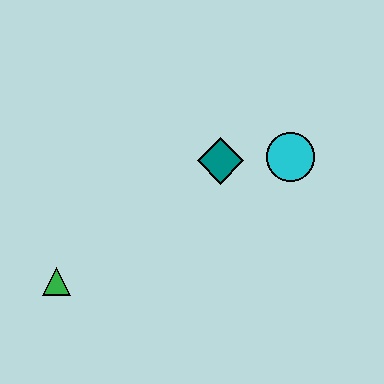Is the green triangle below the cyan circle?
Yes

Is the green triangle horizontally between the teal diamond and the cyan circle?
No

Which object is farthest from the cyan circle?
The green triangle is farthest from the cyan circle.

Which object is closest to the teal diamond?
The cyan circle is closest to the teal diamond.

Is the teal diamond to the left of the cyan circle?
Yes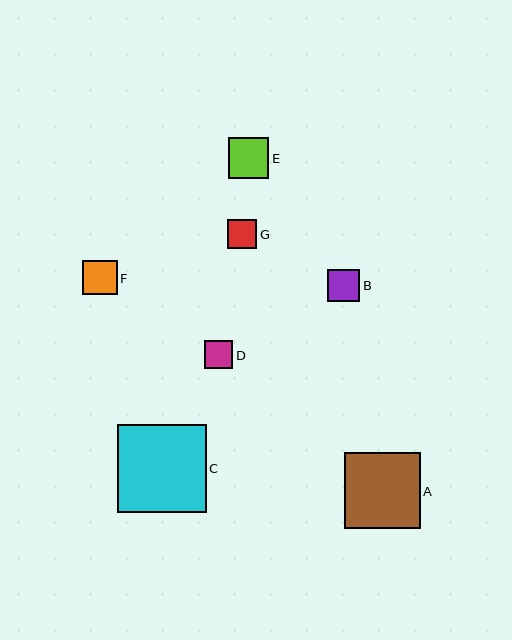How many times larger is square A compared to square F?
Square A is approximately 2.2 times the size of square F.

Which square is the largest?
Square C is the largest with a size of approximately 88 pixels.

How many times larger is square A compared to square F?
Square A is approximately 2.2 times the size of square F.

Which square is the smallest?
Square D is the smallest with a size of approximately 28 pixels.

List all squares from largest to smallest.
From largest to smallest: C, A, E, F, B, G, D.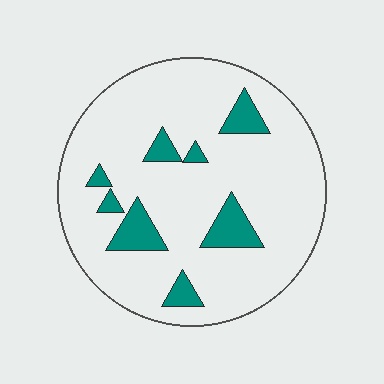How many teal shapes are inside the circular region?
8.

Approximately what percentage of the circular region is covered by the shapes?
Approximately 15%.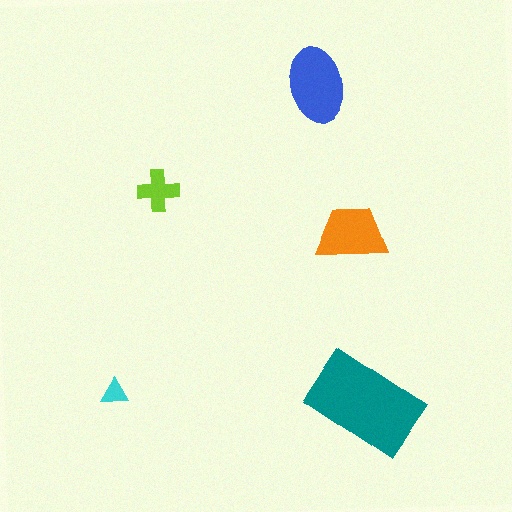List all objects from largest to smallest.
The teal rectangle, the blue ellipse, the orange trapezoid, the lime cross, the cyan triangle.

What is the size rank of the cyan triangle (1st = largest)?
5th.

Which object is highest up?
The blue ellipse is topmost.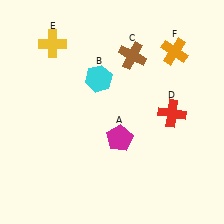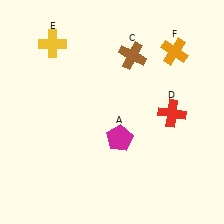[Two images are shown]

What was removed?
The cyan hexagon (B) was removed in Image 2.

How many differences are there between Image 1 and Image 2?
There is 1 difference between the two images.